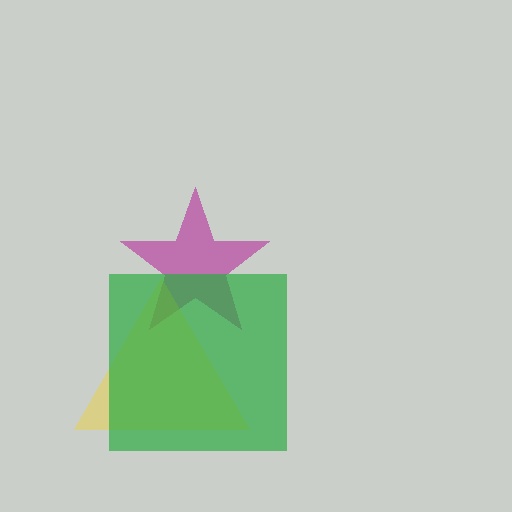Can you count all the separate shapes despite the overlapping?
Yes, there are 3 separate shapes.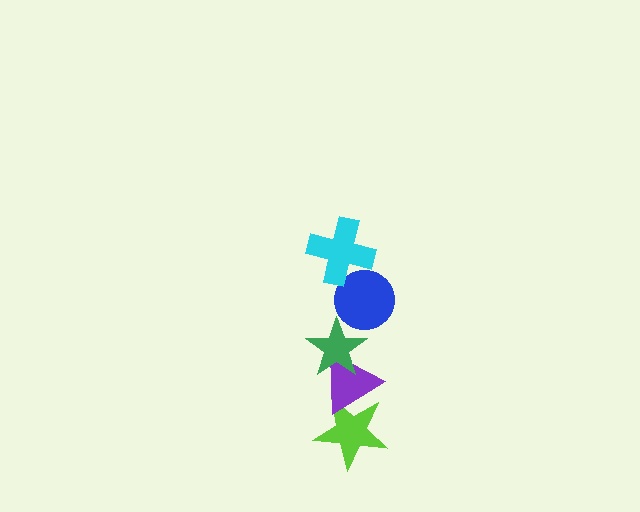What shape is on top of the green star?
The blue circle is on top of the green star.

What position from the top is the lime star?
The lime star is 5th from the top.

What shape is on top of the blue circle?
The cyan cross is on top of the blue circle.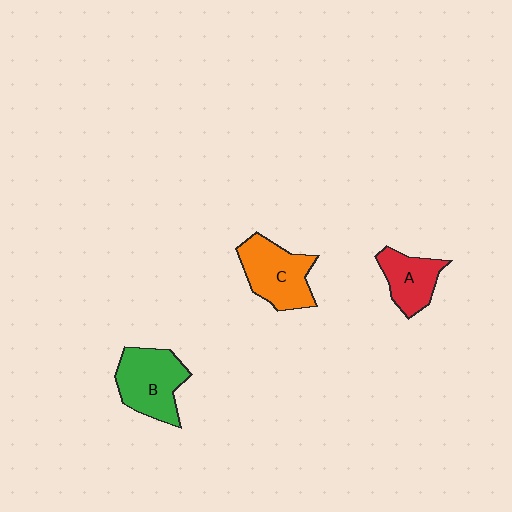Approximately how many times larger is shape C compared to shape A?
Approximately 1.4 times.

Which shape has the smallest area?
Shape A (red).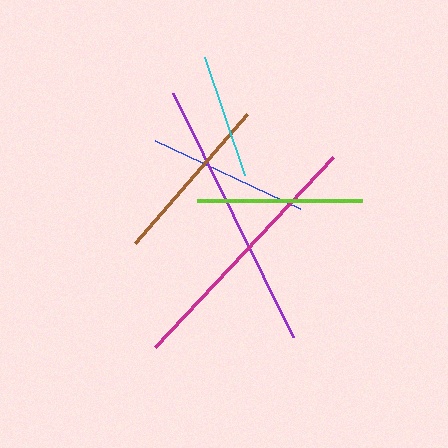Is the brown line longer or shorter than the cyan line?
The brown line is longer than the cyan line.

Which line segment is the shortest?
The cyan line is the shortest at approximately 124 pixels.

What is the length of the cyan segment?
The cyan segment is approximately 124 pixels long.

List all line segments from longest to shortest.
From longest to shortest: purple, magenta, brown, lime, blue, cyan.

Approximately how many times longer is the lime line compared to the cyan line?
The lime line is approximately 1.3 times the length of the cyan line.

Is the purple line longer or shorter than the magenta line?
The purple line is longer than the magenta line.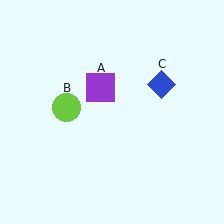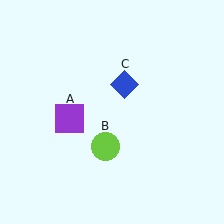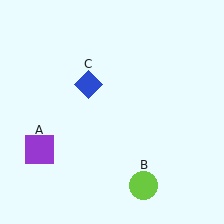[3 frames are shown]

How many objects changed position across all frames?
3 objects changed position: purple square (object A), lime circle (object B), blue diamond (object C).